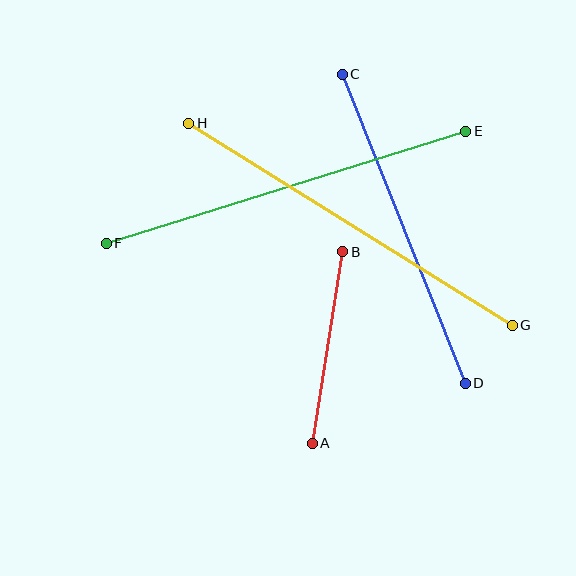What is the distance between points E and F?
The distance is approximately 376 pixels.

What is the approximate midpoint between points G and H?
The midpoint is at approximately (350, 224) pixels.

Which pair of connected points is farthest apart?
Points G and H are farthest apart.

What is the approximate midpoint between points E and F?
The midpoint is at approximately (286, 187) pixels.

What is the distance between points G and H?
The distance is approximately 381 pixels.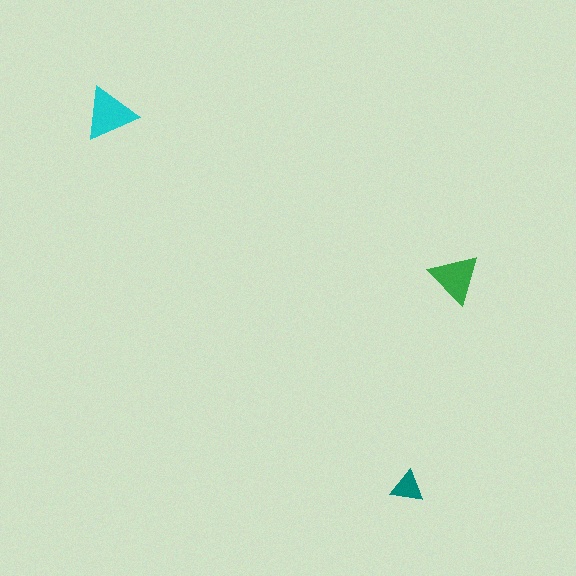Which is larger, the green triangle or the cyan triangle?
The cyan one.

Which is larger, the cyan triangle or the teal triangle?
The cyan one.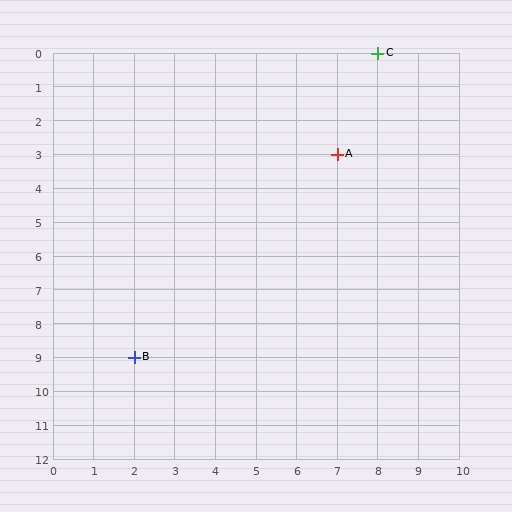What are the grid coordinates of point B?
Point B is at grid coordinates (2, 9).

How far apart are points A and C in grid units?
Points A and C are 1 column and 3 rows apart (about 3.2 grid units diagonally).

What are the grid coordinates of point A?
Point A is at grid coordinates (7, 3).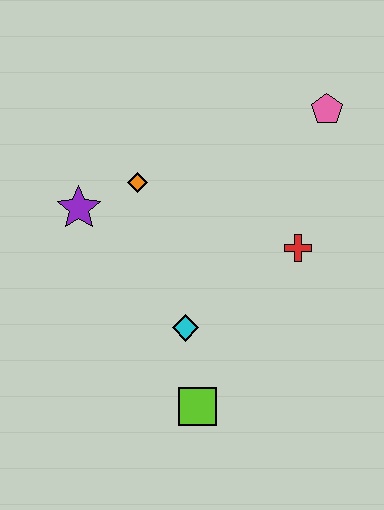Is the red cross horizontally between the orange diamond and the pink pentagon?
Yes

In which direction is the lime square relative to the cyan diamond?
The lime square is below the cyan diamond.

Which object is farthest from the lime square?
The pink pentagon is farthest from the lime square.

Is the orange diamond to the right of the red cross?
No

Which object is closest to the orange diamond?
The purple star is closest to the orange diamond.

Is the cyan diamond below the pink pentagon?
Yes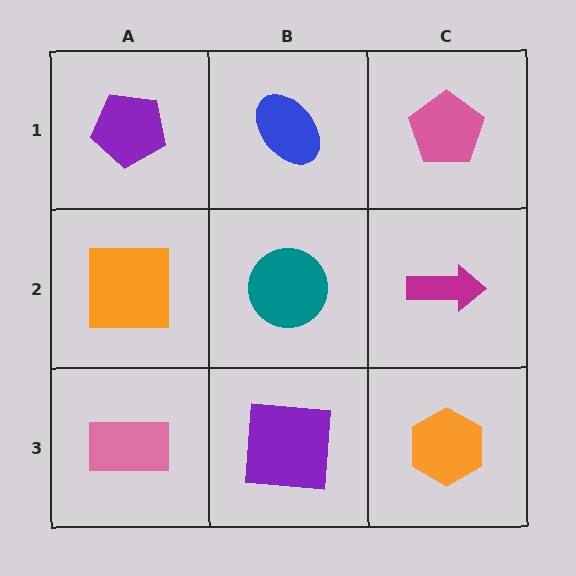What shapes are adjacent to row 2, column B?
A blue ellipse (row 1, column B), a purple square (row 3, column B), an orange square (row 2, column A), a magenta arrow (row 2, column C).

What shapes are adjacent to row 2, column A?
A purple pentagon (row 1, column A), a pink rectangle (row 3, column A), a teal circle (row 2, column B).